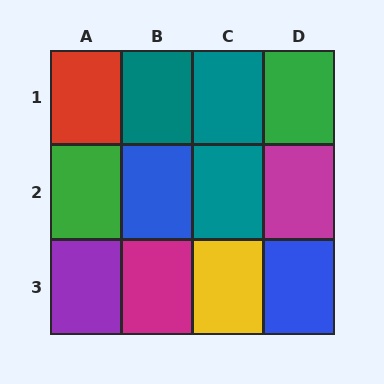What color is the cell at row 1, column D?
Green.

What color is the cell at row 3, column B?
Magenta.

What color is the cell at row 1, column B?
Teal.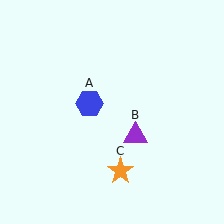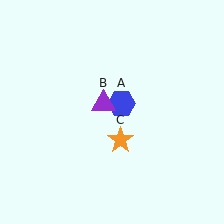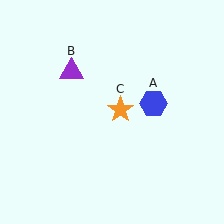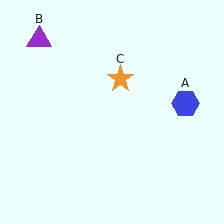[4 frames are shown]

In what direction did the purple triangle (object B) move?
The purple triangle (object B) moved up and to the left.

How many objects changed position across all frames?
3 objects changed position: blue hexagon (object A), purple triangle (object B), orange star (object C).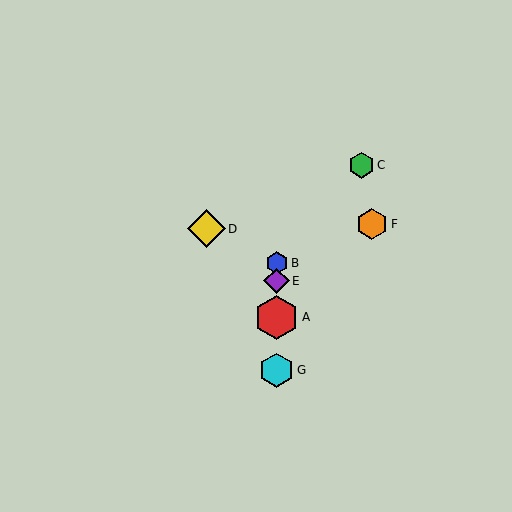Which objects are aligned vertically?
Objects A, B, E, G are aligned vertically.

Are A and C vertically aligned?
No, A is at x≈277 and C is at x≈361.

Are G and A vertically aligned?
Yes, both are at x≈277.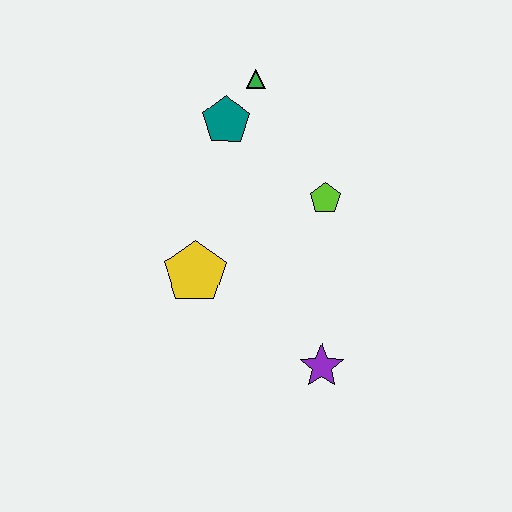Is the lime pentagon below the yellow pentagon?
No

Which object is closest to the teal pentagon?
The green triangle is closest to the teal pentagon.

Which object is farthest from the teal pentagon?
The purple star is farthest from the teal pentagon.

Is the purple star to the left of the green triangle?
No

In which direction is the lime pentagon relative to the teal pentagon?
The lime pentagon is to the right of the teal pentagon.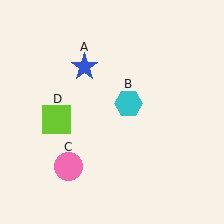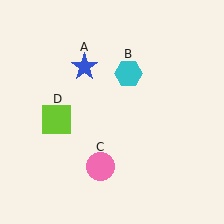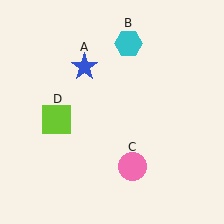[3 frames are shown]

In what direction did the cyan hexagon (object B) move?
The cyan hexagon (object B) moved up.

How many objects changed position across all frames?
2 objects changed position: cyan hexagon (object B), pink circle (object C).